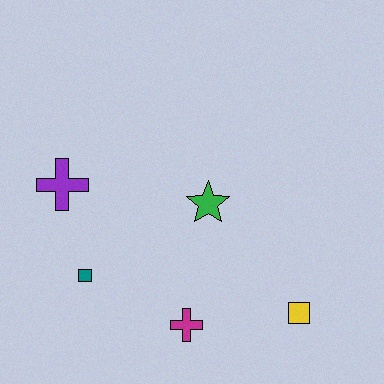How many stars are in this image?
There is 1 star.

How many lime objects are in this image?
There are no lime objects.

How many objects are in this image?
There are 5 objects.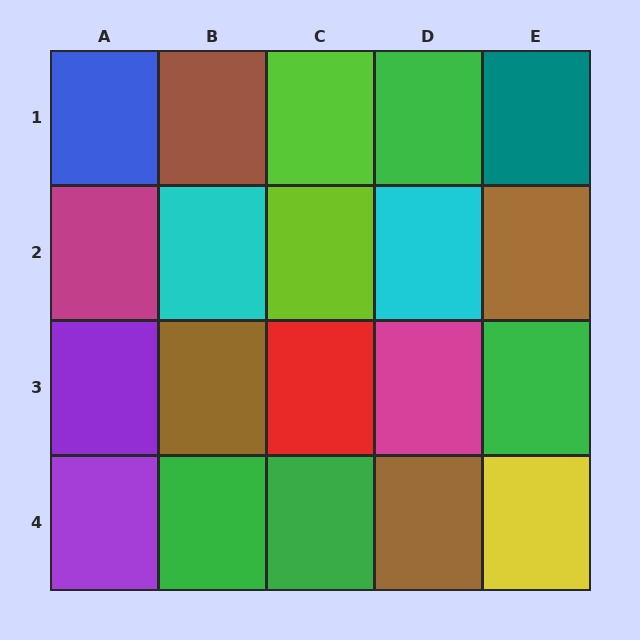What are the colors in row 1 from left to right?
Blue, brown, lime, green, teal.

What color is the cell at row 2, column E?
Brown.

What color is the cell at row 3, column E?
Green.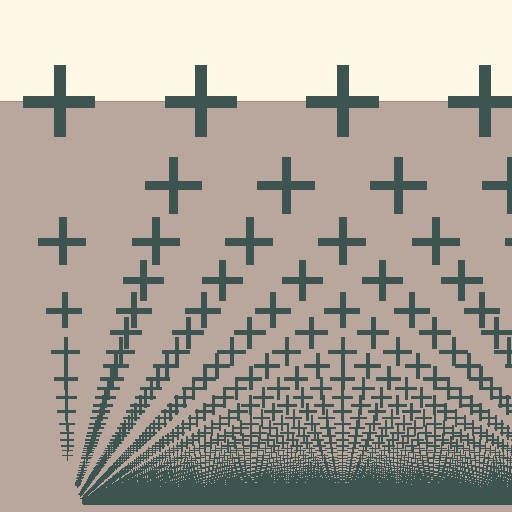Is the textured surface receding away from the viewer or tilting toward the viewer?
The surface appears to tilt toward the viewer. Texture elements get larger and sparser toward the top.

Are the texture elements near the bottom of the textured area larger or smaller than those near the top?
Smaller. The gradient is inverted — elements near the bottom are smaller and denser.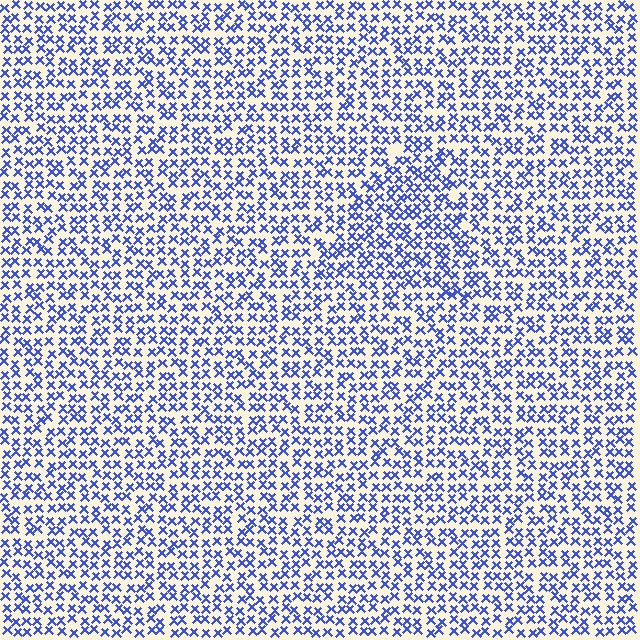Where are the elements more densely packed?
The elements are more densely packed inside the triangle boundary.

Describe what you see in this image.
The image contains small blue elements arranged at two different densities. A triangle-shaped region is visible where the elements are more densely packed than the surrounding area.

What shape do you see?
I see a triangle.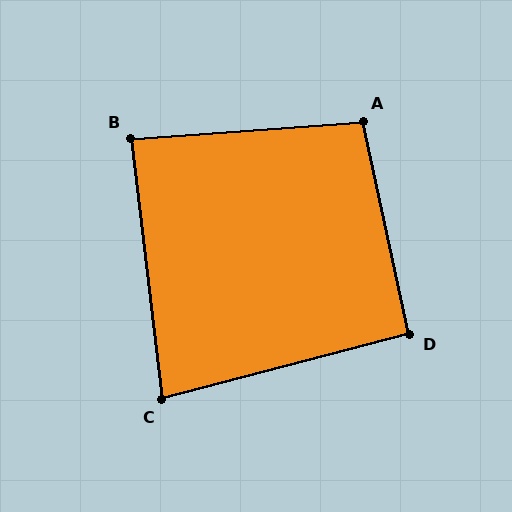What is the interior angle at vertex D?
Approximately 93 degrees (approximately right).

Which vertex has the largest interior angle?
A, at approximately 98 degrees.